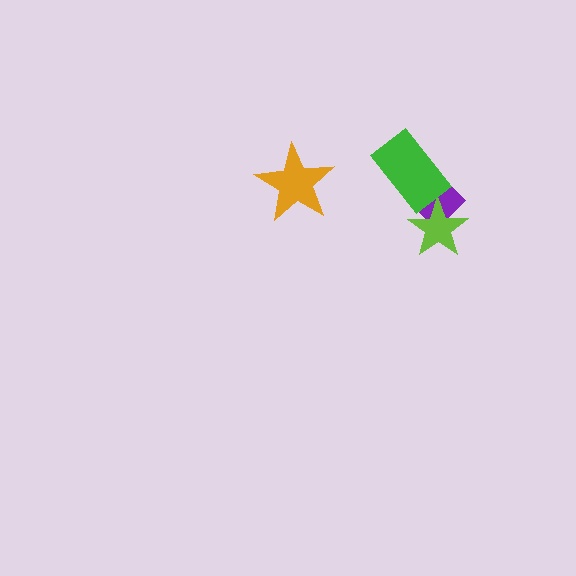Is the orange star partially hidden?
No, no other shape covers it.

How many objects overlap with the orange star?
0 objects overlap with the orange star.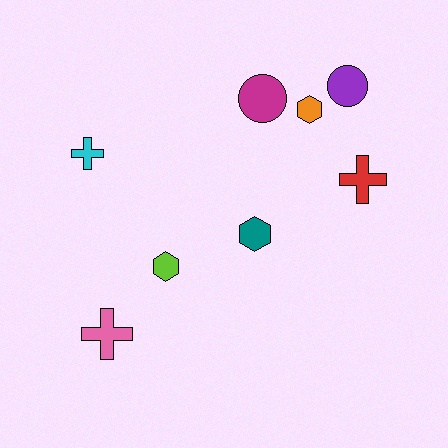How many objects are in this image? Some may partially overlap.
There are 8 objects.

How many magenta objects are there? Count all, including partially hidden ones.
There is 1 magenta object.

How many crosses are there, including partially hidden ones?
There are 3 crosses.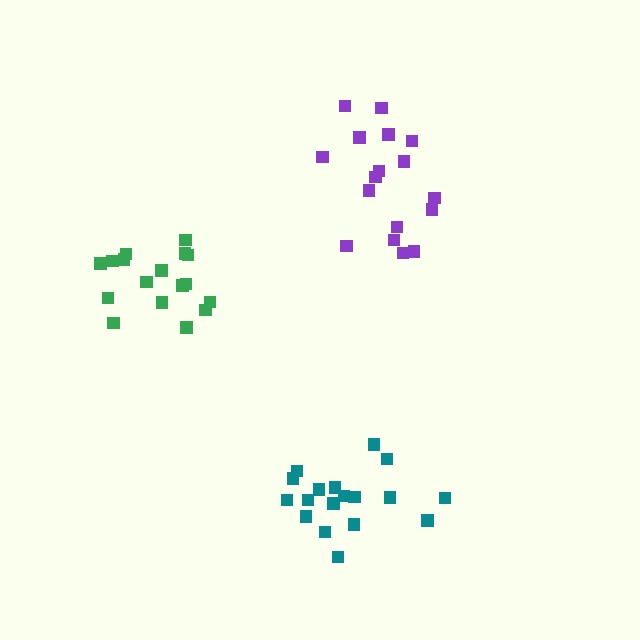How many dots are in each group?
Group 1: 17 dots, Group 2: 17 dots, Group 3: 18 dots (52 total).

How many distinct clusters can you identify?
There are 3 distinct clusters.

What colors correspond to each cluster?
The clusters are colored: green, purple, teal.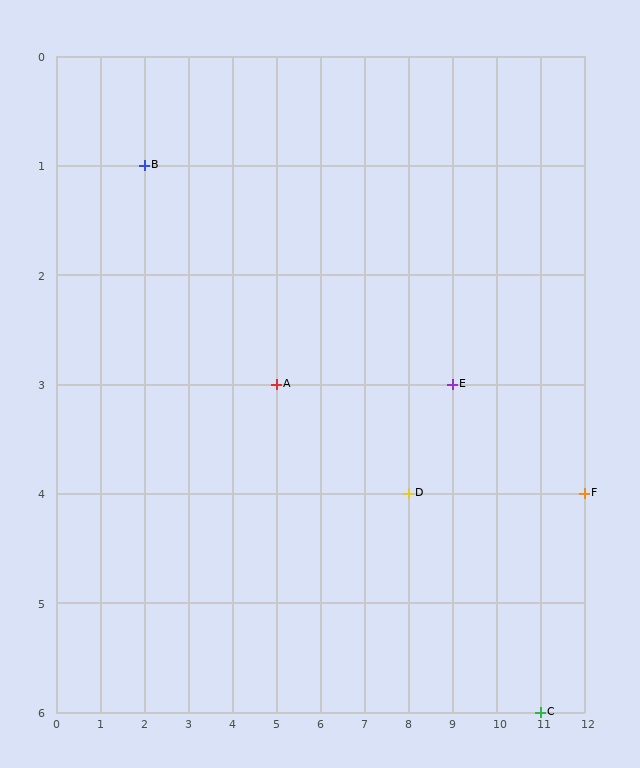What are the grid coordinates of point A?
Point A is at grid coordinates (5, 3).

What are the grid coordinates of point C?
Point C is at grid coordinates (11, 6).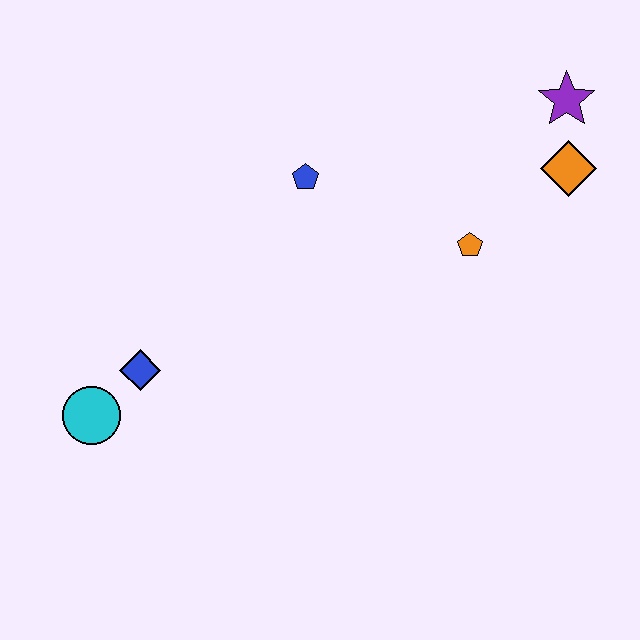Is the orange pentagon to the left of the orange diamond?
Yes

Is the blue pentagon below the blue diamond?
No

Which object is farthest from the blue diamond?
The purple star is farthest from the blue diamond.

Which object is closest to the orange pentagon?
The orange diamond is closest to the orange pentagon.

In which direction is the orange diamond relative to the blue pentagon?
The orange diamond is to the right of the blue pentagon.